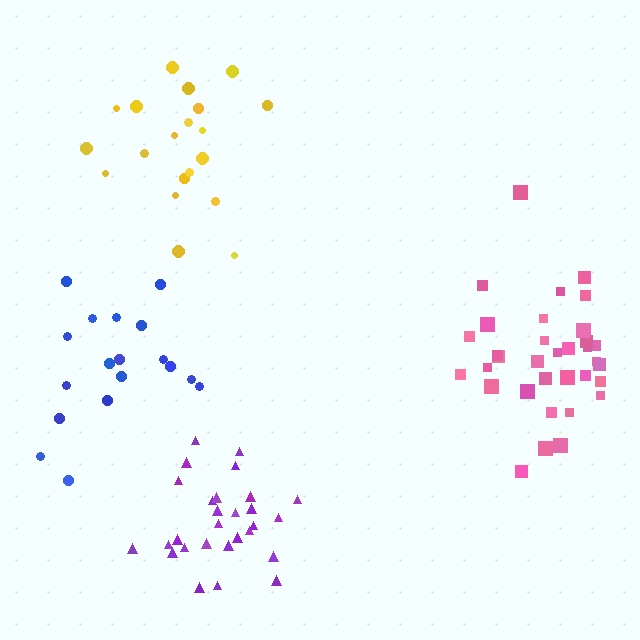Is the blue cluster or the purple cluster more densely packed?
Purple.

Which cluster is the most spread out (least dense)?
Yellow.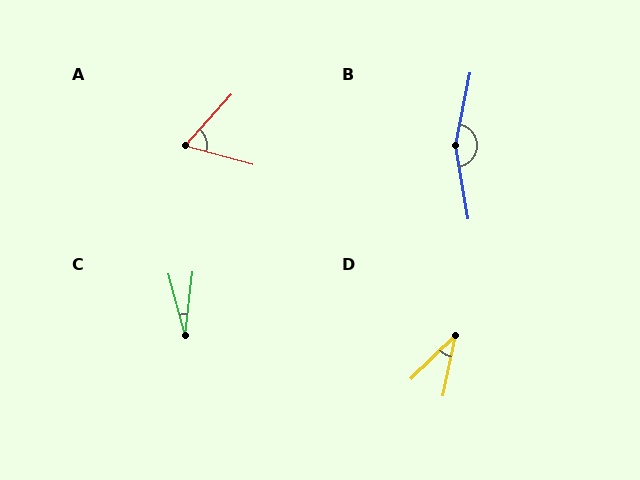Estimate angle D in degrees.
Approximately 35 degrees.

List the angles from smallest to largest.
C (22°), D (35°), A (63°), B (159°).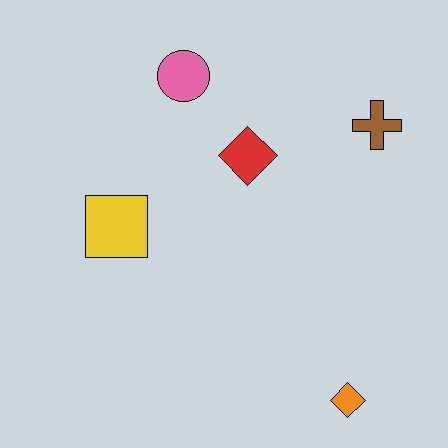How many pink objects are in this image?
There is 1 pink object.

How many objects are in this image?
There are 5 objects.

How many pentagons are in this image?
There are no pentagons.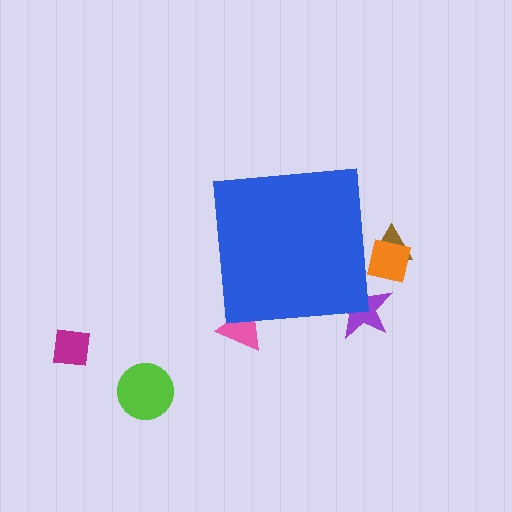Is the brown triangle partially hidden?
Yes, the brown triangle is partially hidden behind the blue square.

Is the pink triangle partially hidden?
Yes, the pink triangle is partially hidden behind the blue square.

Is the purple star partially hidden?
Yes, the purple star is partially hidden behind the blue square.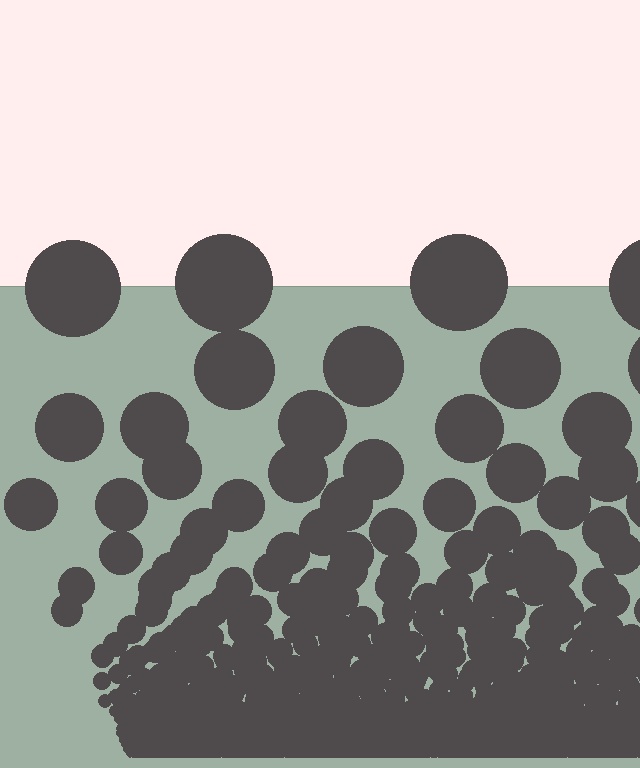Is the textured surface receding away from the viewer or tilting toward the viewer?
The surface appears to tilt toward the viewer. Texture elements get larger and sparser toward the top.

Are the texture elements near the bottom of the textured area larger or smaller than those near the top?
Smaller. The gradient is inverted — elements near the bottom are smaller and denser.